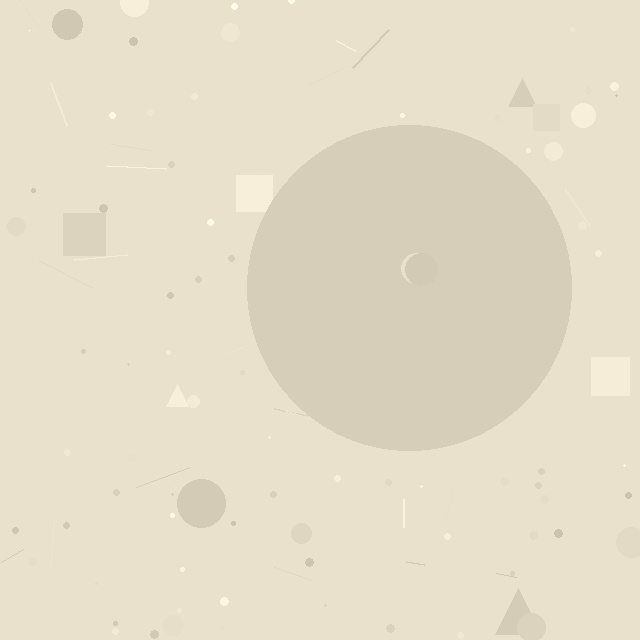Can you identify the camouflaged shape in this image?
The camouflaged shape is a circle.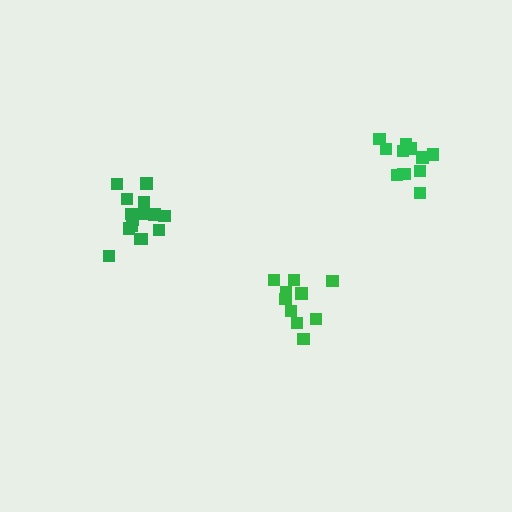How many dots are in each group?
Group 1: 12 dots, Group 2: 10 dots, Group 3: 15 dots (37 total).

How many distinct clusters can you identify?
There are 3 distinct clusters.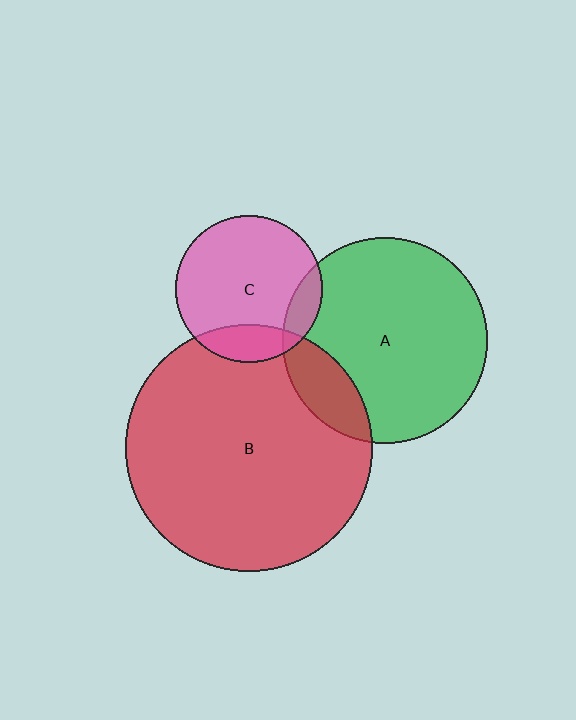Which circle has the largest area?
Circle B (red).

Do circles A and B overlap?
Yes.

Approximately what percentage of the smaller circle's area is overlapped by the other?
Approximately 15%.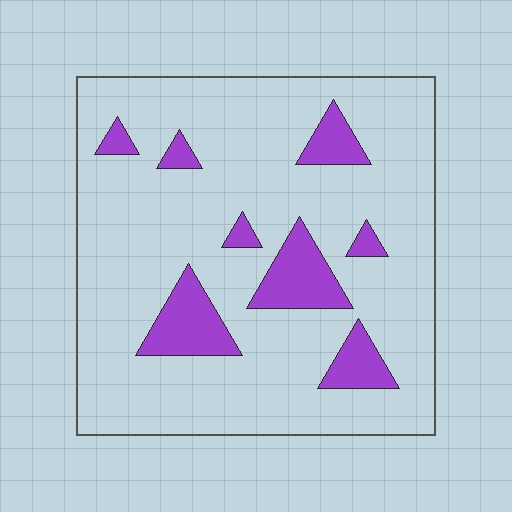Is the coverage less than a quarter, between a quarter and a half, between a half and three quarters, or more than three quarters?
Less than a quarter.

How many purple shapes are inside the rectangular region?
8.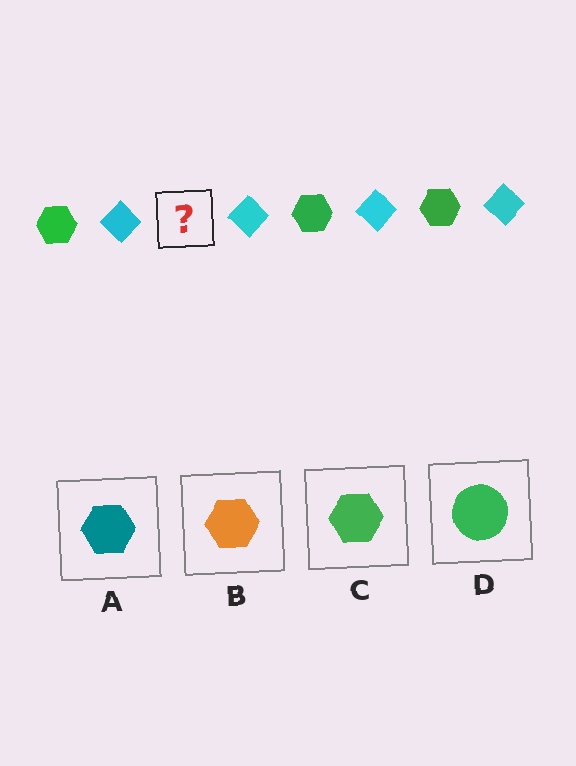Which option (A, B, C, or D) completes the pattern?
C.